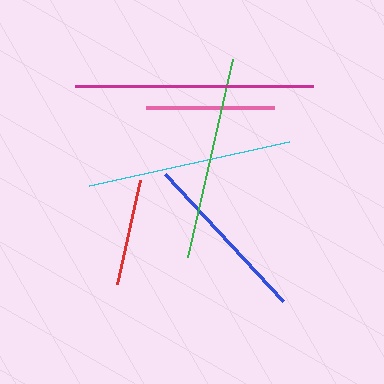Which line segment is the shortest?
The red line is the shortest at approximately 107 pixels.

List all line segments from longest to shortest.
From longest to shortest: magenta, cyan, green, blue, pink, red.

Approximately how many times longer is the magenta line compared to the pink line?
The magenta line is approximately 1.9 times the length of the pink line.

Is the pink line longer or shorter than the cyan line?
The cyan line is longer than the pink line.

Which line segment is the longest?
The magenta line is the longest at approximately 238 pixels.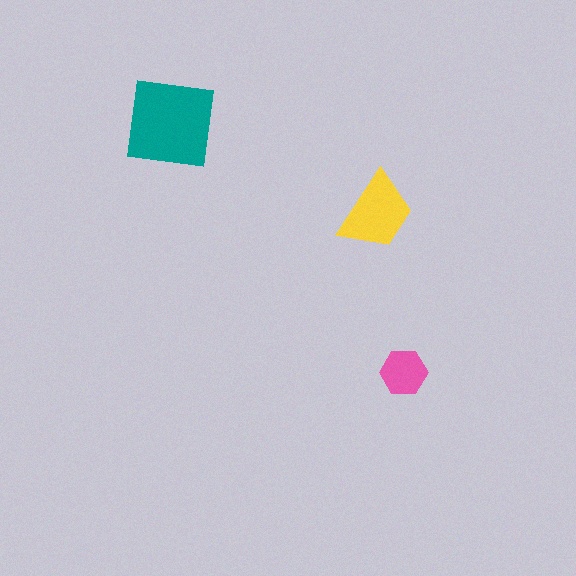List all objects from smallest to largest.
The pink hexagon, the yellow trapezoid, the teal square.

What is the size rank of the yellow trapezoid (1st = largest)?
2nd.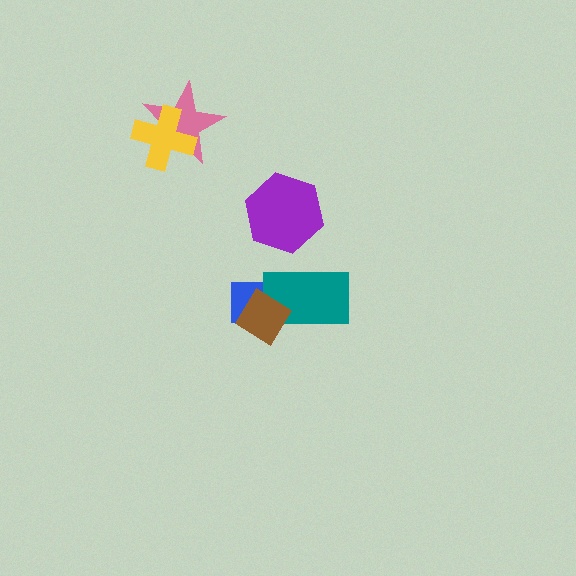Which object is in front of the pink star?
The yellow cross is in front of the pink star.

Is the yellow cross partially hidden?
No, no other shape covers it.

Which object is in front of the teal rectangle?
The brown diamond is in front of the teal rectangle.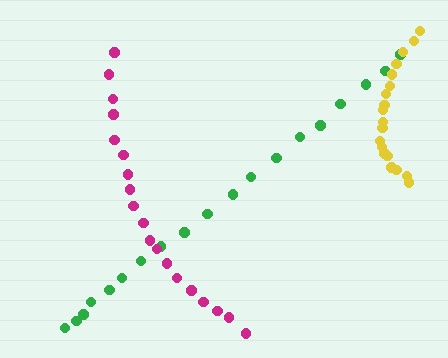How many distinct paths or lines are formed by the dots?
There are 3 distinct paths.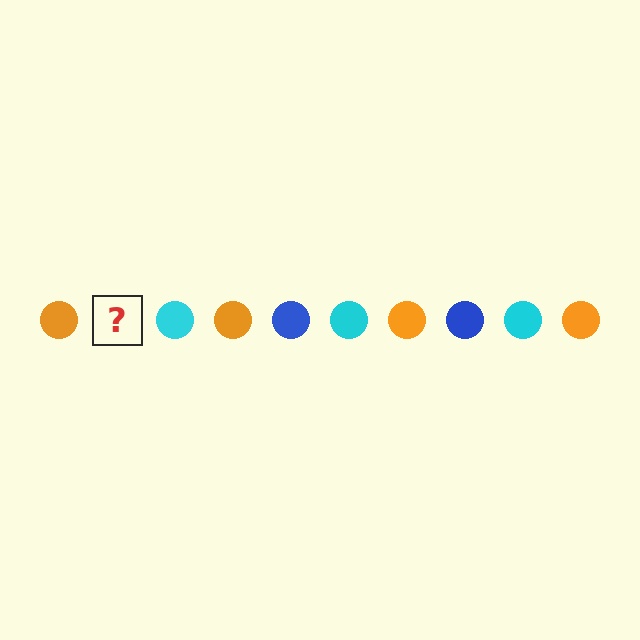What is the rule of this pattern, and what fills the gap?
The rule is that the pattern cycles through orange, blue, cyan circles. The gap should be filled with a blue circle.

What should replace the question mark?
The question mark should be replaced with a blue circle.